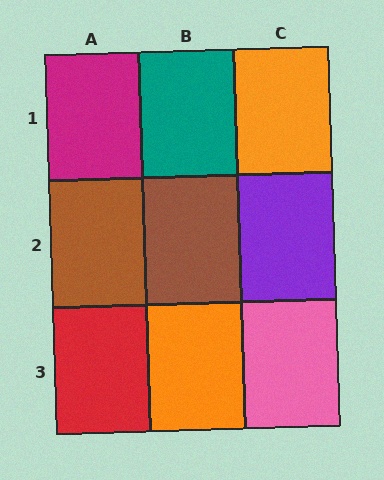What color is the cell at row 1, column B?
Teal.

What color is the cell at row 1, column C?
Orange.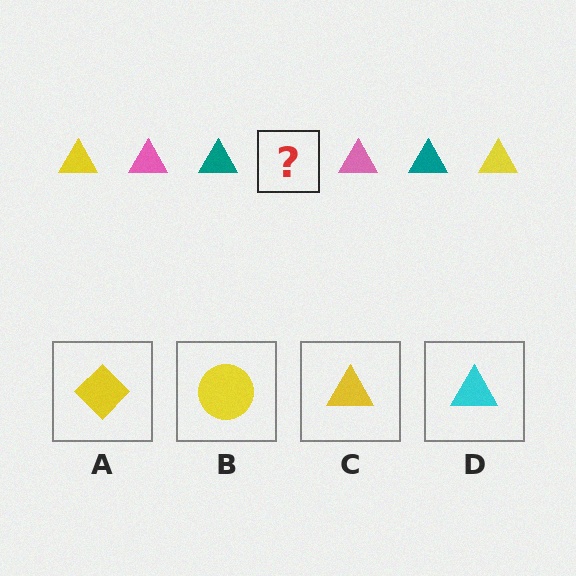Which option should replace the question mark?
Option C.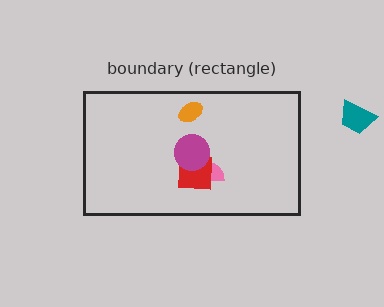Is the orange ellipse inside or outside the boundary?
Inside.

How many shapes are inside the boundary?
4 inside, 1 outside.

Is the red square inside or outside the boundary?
Inside.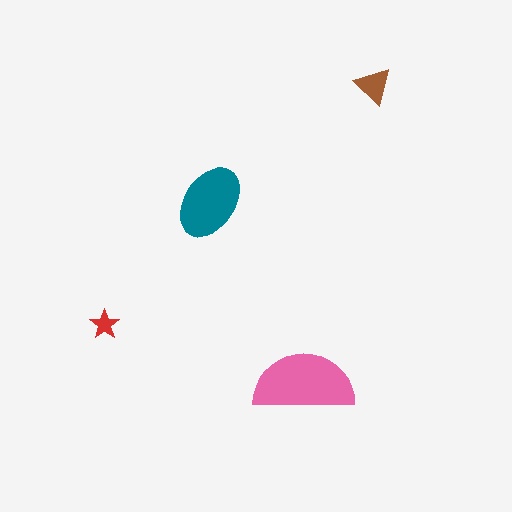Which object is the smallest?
The red star.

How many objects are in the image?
There are 4 objects in the image.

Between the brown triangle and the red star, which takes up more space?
The brown triangle.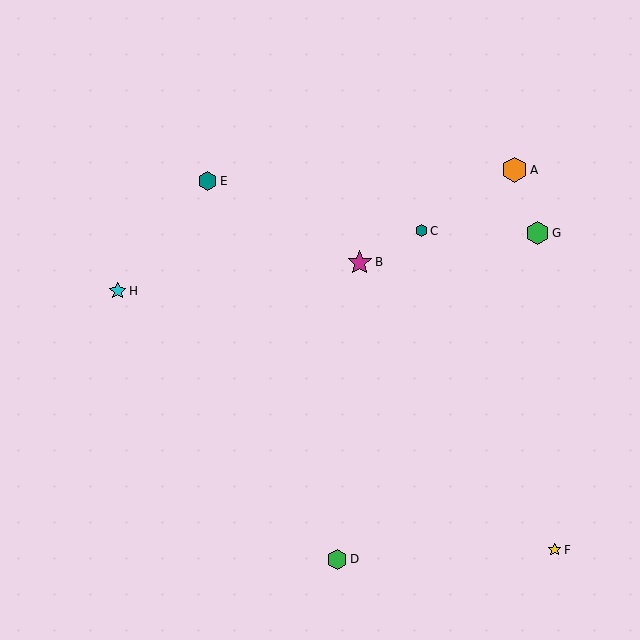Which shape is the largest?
The orange hexagon (labeled A) is the largest.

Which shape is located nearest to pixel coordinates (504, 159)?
The orange hexagon (labeled A) at (514, 170) is nearest to that location.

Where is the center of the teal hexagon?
The center of the teal hexagon is at (421, 231).